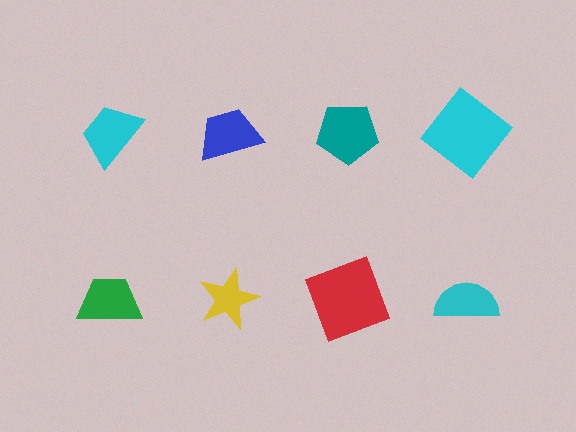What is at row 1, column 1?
A cyan trapezoid.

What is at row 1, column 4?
A cyan diamond.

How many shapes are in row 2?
4 shapes.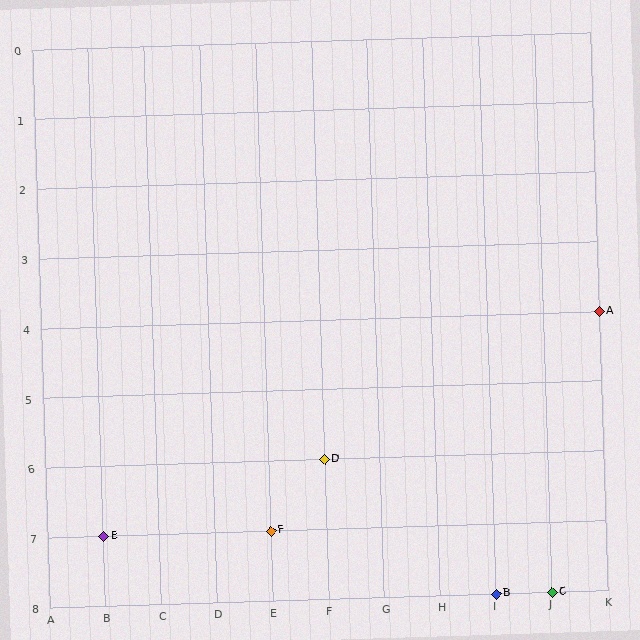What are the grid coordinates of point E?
Point E is at grid coordinates (B, 7).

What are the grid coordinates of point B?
Point B is at grid coordinates (I, 8).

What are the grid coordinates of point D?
Point D is at grid coordinates (F, 6).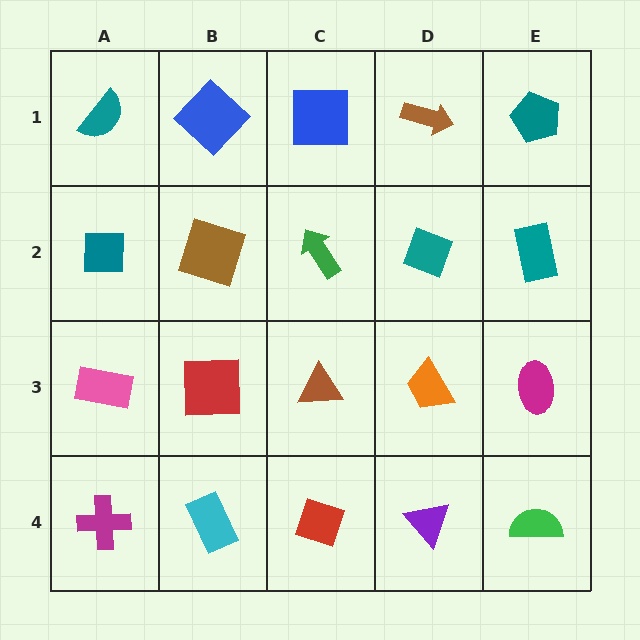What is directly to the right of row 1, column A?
A blue diamond.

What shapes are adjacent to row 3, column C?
A green arrow (row 2, column C), a red diamond (row 4, column C), a red square (row 3, column B), an orange trapezoid (row 3, column D).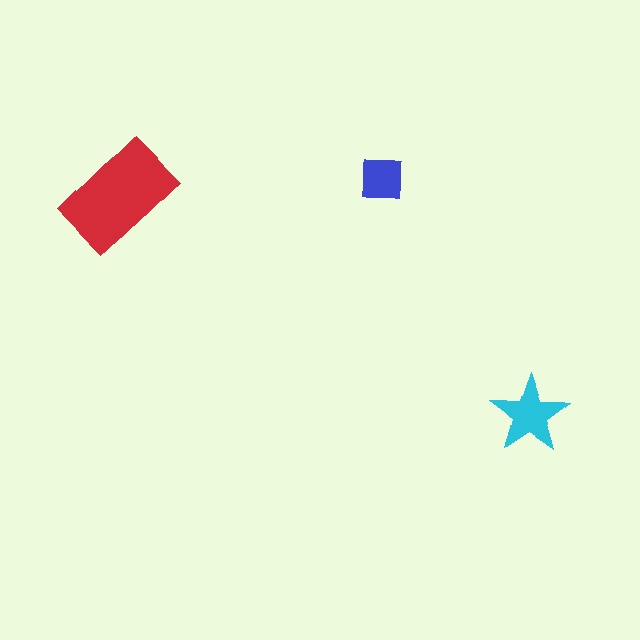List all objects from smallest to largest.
The blue square, the cyan star, the red rectangle.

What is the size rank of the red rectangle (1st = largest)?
1st.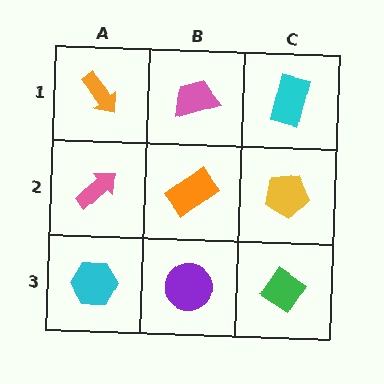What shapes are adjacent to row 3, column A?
A pink arrow (row 2, column A), a purple circle (row 3, column B).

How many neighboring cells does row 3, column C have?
2.